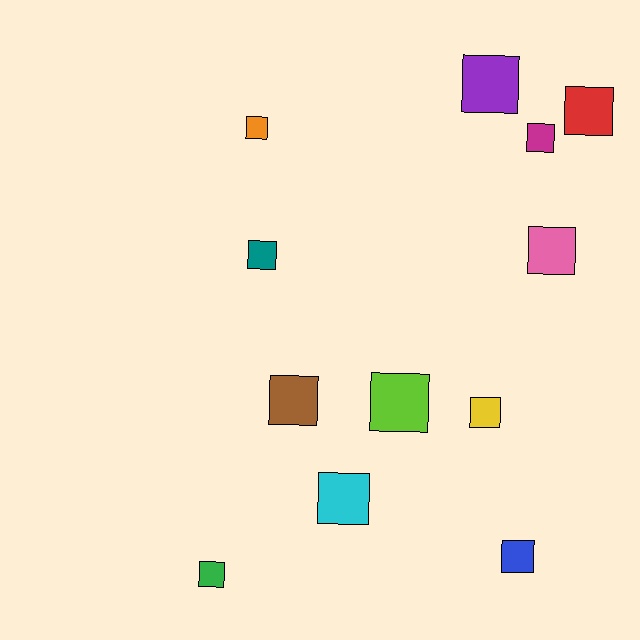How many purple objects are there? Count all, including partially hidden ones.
There is 1 purple object.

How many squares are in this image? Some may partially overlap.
There are 12 squares.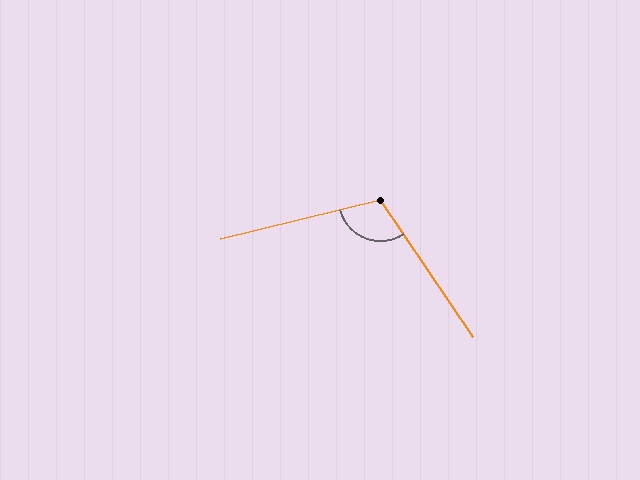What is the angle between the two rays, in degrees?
Approximately 110 degrees.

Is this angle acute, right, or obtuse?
It is obtuse.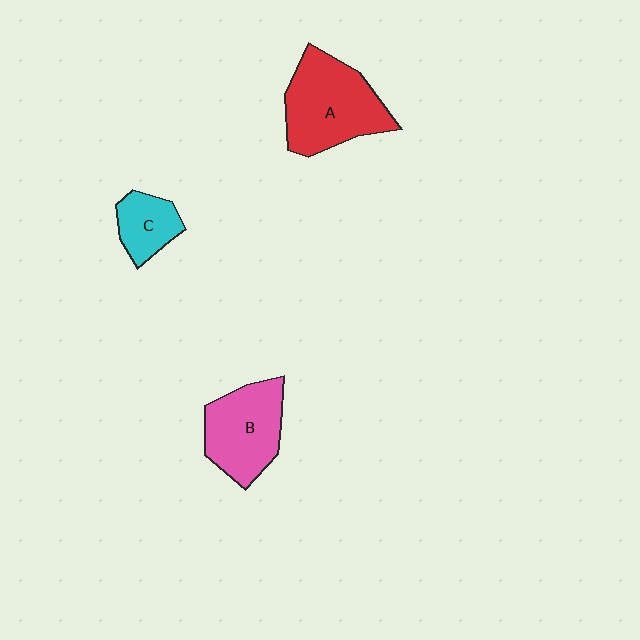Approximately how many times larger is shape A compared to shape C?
Approximately 2.3 times.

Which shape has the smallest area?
Shape C (cyan).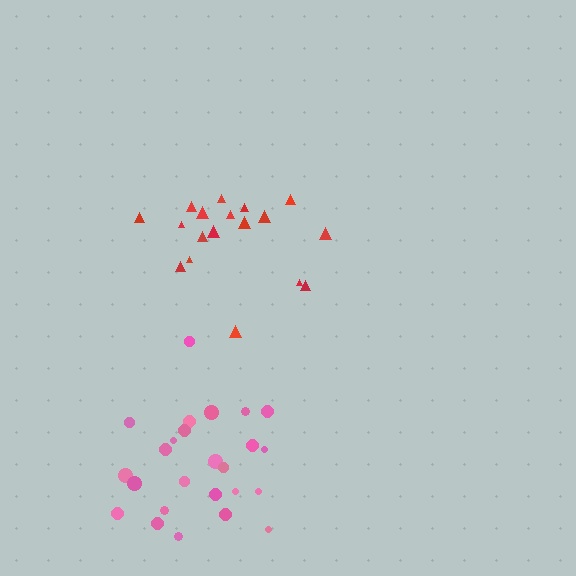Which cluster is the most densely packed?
Pink.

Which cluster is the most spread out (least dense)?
Red.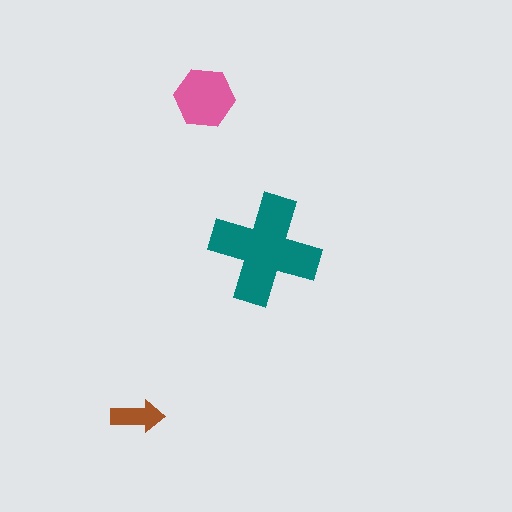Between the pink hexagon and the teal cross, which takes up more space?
The teal cross.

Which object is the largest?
The teal cross.